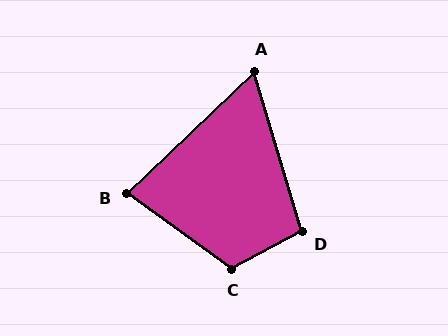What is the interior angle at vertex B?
Approximately 79 degrees (acute).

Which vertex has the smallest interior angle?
A, at approximately 63 degrees.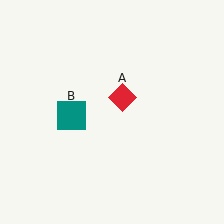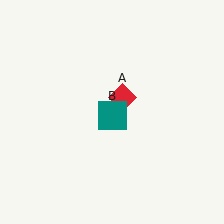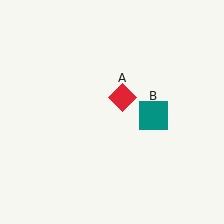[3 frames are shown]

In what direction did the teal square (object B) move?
The teal square (object B) moved right.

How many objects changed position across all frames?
1 object changed position: teal square (object B).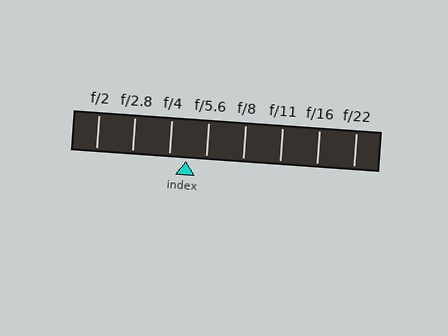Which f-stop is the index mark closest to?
The index mark is closest to f/4.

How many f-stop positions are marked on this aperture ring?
There are 8 f-stop positions marked.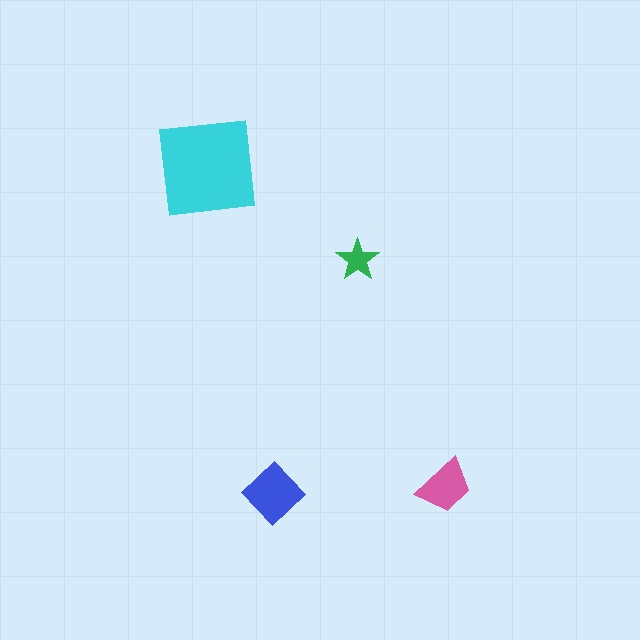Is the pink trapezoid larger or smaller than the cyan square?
Smaller.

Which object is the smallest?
The green star.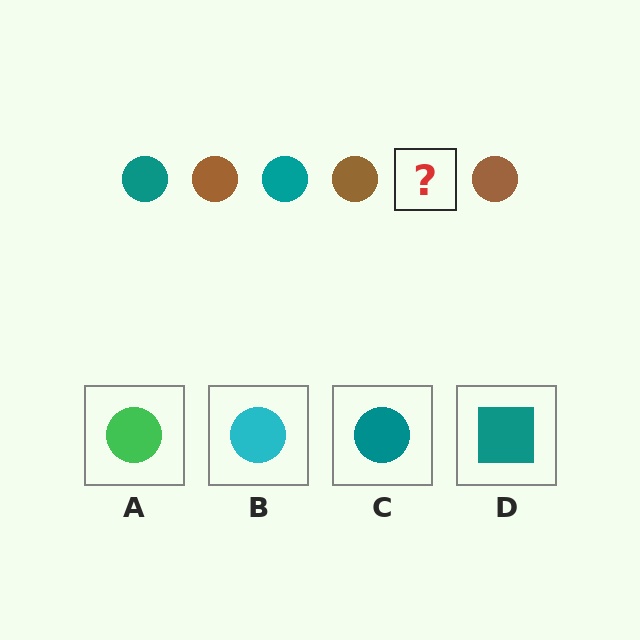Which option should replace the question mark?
Option C.